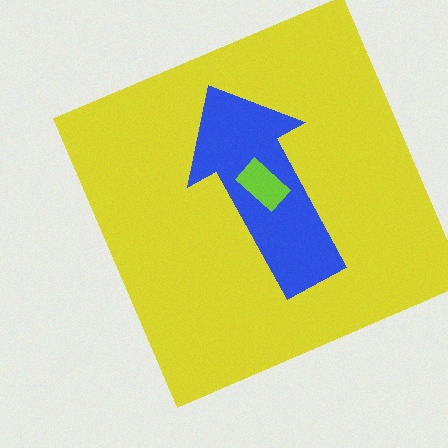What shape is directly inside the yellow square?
The blue arrow.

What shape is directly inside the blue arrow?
The lime rectangle.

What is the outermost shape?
The yellow square.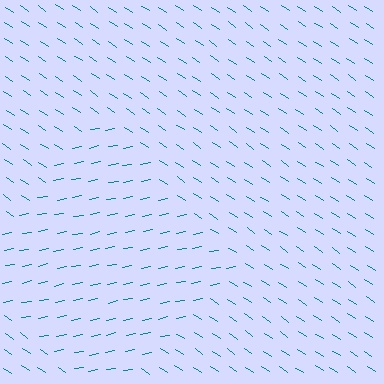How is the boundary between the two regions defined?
The boundary is defined purely by a change in line orientation (approximately 45 degrees difference). All lines are the same color and thickness.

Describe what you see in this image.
The image is filled with small teal line segments. A diamond region in the image has lines oriented differently from the surrounding lines, creating a visible texture boundary.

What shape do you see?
I see a diamond.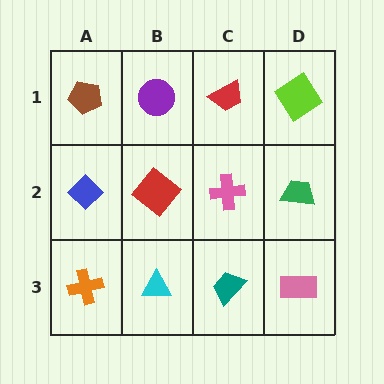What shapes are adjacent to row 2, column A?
A brown pentagon (row 1, column A), an orange cross (row 3, column A), a red diamond (row 2, column B).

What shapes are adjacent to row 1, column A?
A blue diamond (row 2, column A), a purple circle (row 1, column B).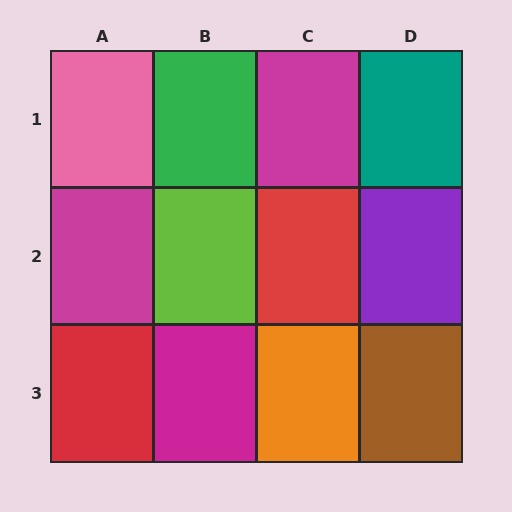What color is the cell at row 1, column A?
Pink.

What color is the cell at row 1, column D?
Teal.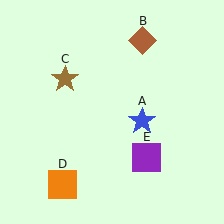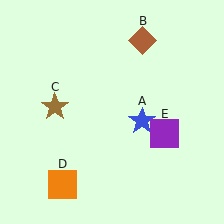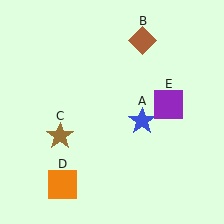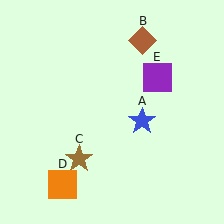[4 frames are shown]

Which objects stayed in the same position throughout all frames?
Blue star (object A) and brown diamond (object B) and orange square (object D) remained stationary.